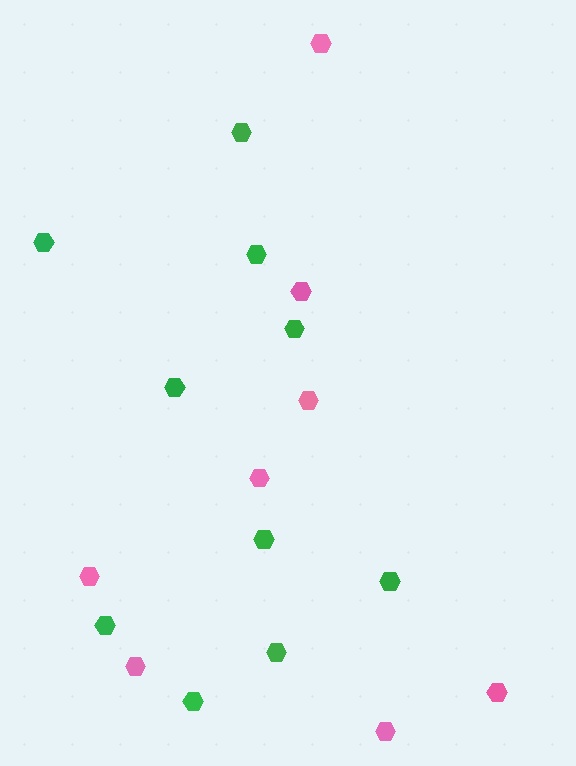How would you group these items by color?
There are 2 groups: one group of pink hexagons (8) and one group of green hexagons (10).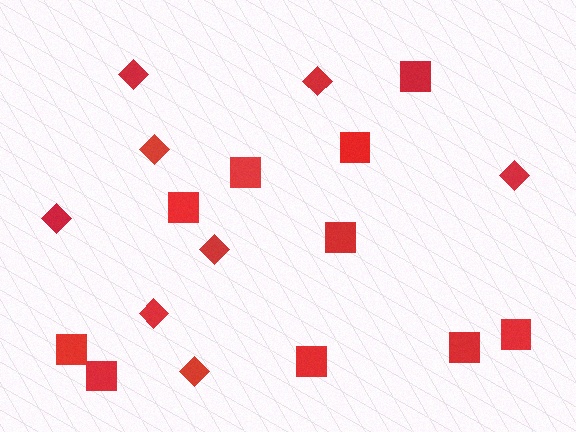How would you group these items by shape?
There are 2 groups: one group of squares (10) and one group of diamonds (8).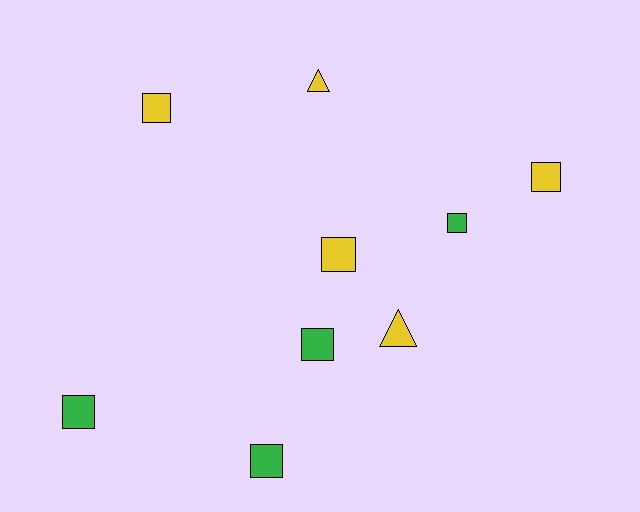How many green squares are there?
There are 4 green squares.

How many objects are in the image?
There are 9 objects.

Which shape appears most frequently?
Square, with 7 objects.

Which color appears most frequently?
Yellow, with 5 objects.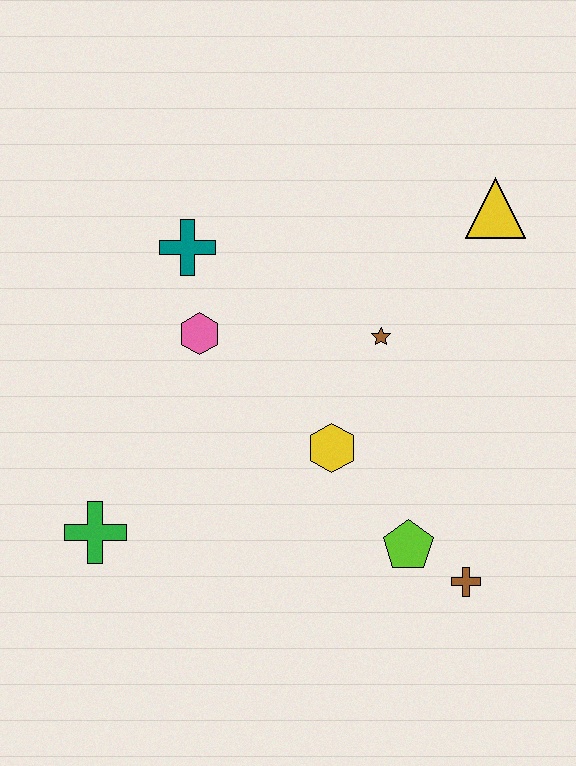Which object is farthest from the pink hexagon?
The brown cross is farthest from the pink hexagon.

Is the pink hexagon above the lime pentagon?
Yes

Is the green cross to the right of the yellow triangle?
No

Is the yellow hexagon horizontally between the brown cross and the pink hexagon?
Yes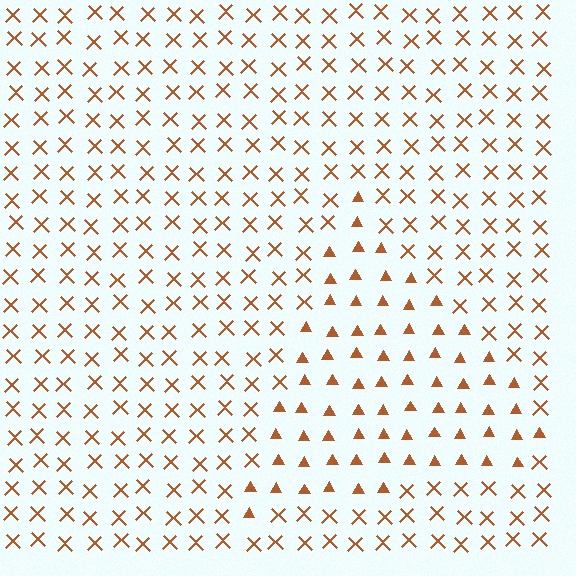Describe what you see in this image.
The image is filled with small brown elements arranged in a uniform grid. A triangle-shaped region contains triangles, while the surrounding area contains X marks. The boundary is defined purely by the change in element shape.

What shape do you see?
I see a triangle.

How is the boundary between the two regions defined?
The boundary is defined by a change in element shape: triangles inside vs. X marks outside. All elements share the same color and spacing.